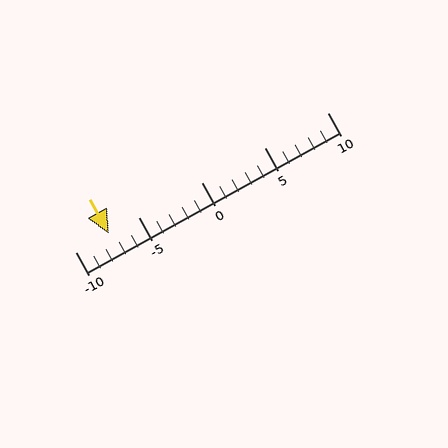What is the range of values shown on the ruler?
The ruler shows values from -10 to 10.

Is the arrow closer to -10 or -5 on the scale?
The arrow is closer to -5.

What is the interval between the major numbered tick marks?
The major tick marks are spaced 5 units apart.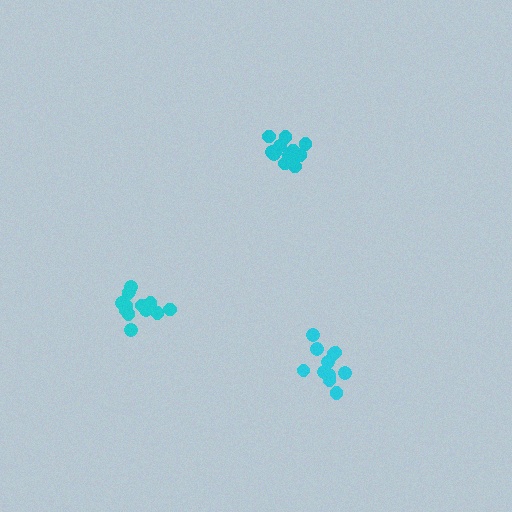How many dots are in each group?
Group 1: 11 dots, Group 2: 14 dots, Group 3: 13 dots (38 total).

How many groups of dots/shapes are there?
There are 3 groups.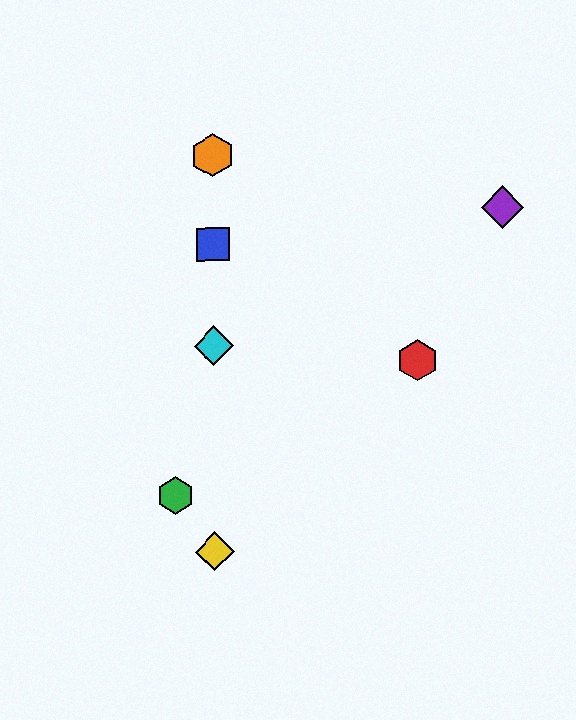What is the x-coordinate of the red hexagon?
The red hexagon is at x≈417.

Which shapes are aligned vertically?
The blue square, the yellow diamond, the orange hexagon, the cyan diamond are aligned vertically.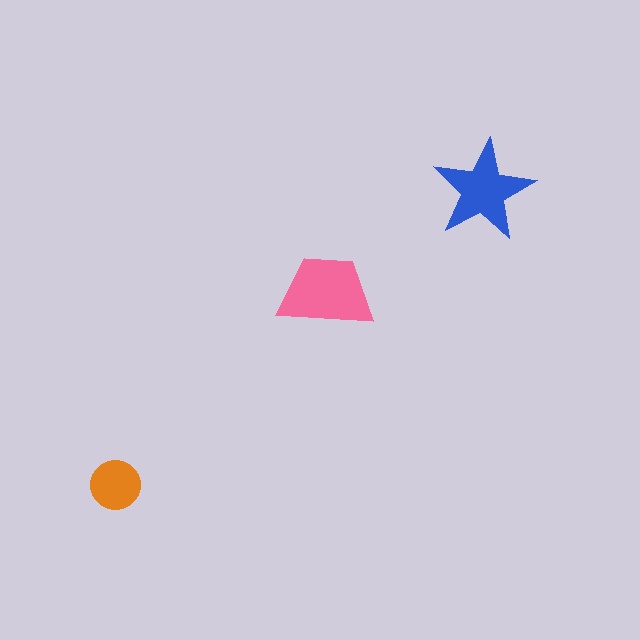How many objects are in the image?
There are 3 objects in the image.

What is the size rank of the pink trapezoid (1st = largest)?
1st.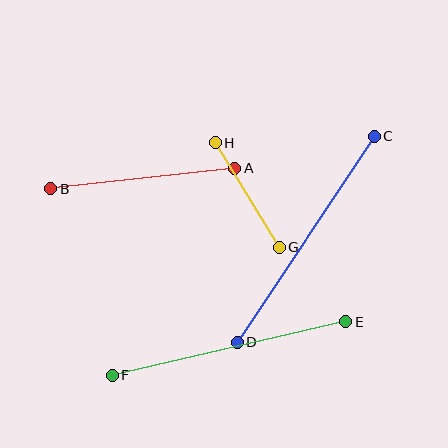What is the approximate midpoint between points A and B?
The midpoint is at approximately (143, 179) pixels.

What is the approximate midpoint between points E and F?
The midpoint is at approximately (229, 348) pixels.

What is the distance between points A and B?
The distance is approximately 185 pixels.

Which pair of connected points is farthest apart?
Points C and D are farthest apart.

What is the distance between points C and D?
The distance is approximately 248 pixels.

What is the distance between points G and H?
The distance is approximately 122 pixels.